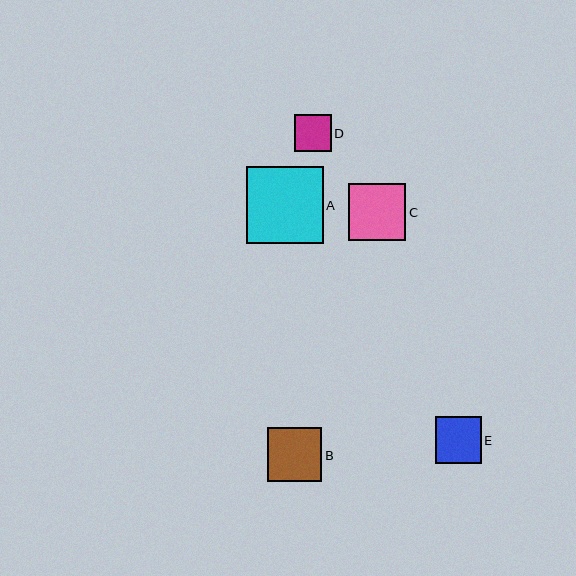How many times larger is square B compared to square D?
Square B is approximately 1.5 times the size of square D.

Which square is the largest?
Square A is the largest with a size of approximately 77 pixels.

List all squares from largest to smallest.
From largest to smallest: A, C, B, E, D.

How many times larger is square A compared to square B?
Square A is approximately 1.4 times the size of square B.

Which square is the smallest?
Square D is the smallest with a size of approximately 37 pixels.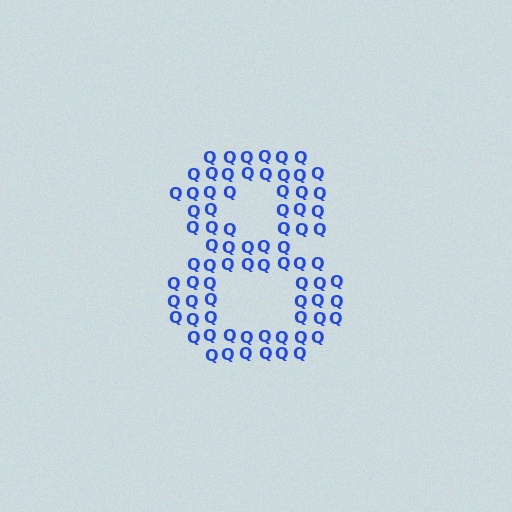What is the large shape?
The large shape is the digit 8.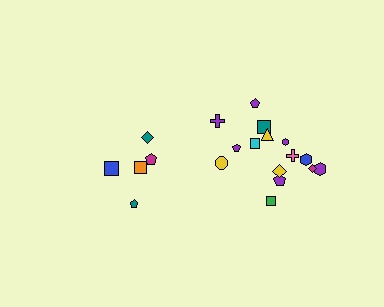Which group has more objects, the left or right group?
The right group.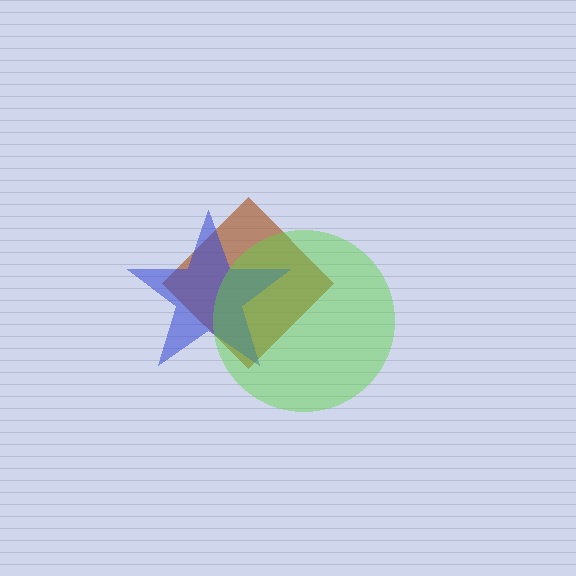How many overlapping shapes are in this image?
There are 3 overlapping shapes in the image.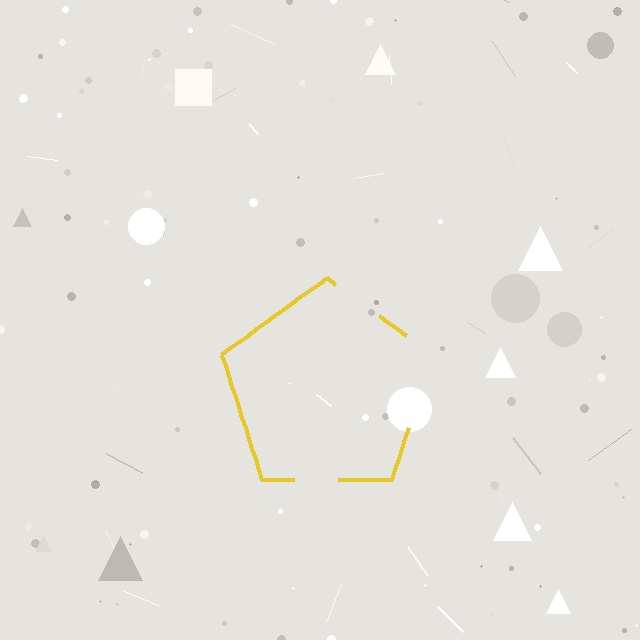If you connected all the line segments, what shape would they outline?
They would outline a pentagon.